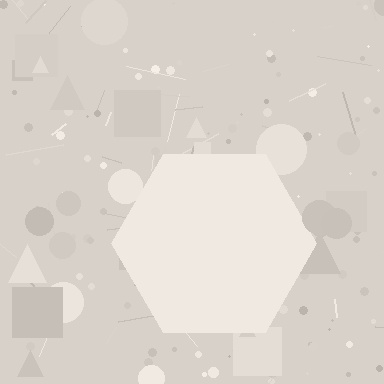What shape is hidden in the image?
A hexagon is hidden in the image.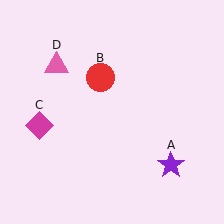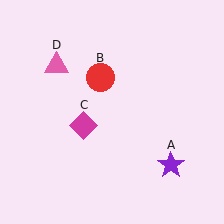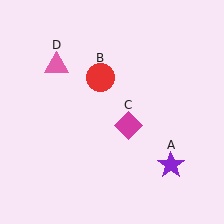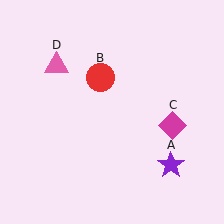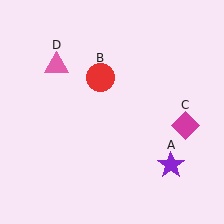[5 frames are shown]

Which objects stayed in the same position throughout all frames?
Purple star (object A) and red circle (object B) and pink triangle (object D) remained stationary.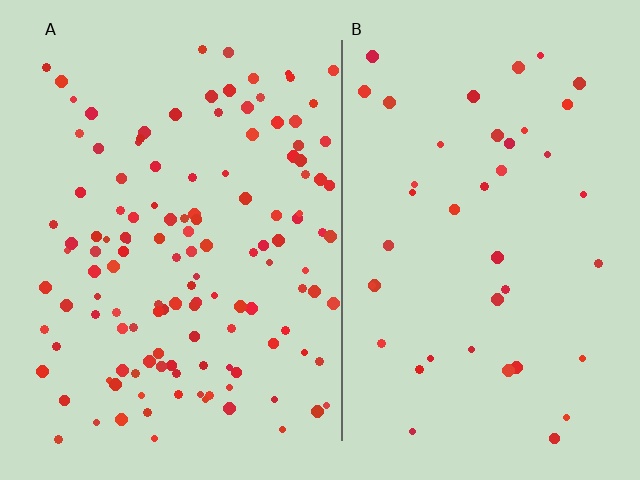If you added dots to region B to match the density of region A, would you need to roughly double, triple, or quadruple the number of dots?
Approximately triple.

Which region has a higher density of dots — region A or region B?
A (the left).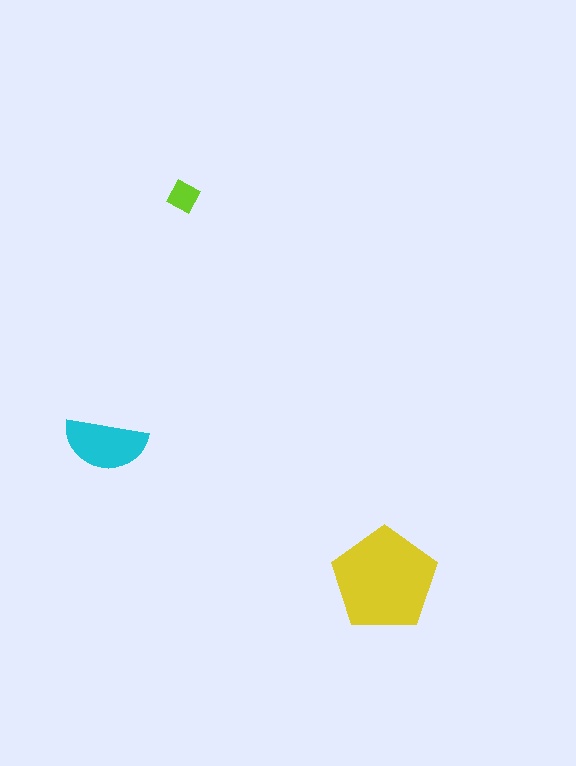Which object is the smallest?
The lime diamond.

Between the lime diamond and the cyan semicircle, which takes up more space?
The cyan semicircle.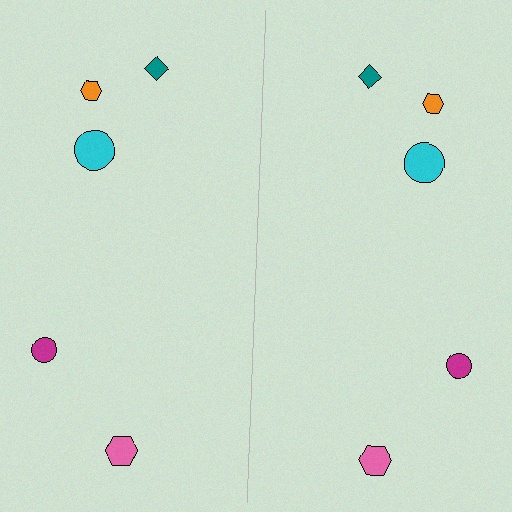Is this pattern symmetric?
Yes, this pattern has bilateral (reflection) symmetry.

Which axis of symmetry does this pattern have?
The pattern has a vertical axis of symmetry running through the center of the image.